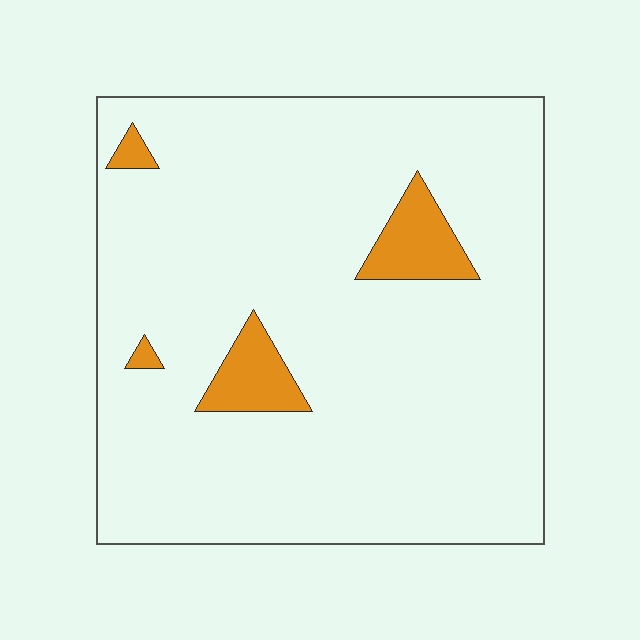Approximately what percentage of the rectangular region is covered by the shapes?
Approximately 10%.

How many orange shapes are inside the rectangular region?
4.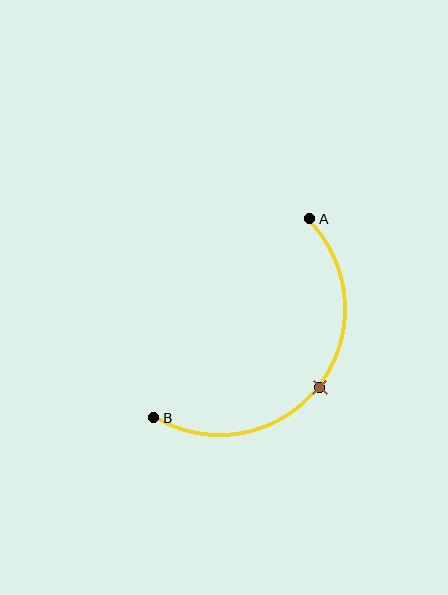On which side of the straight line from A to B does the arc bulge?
The arc bulges below and to the right of the straight line connecting A and B.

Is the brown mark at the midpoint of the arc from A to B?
Yes. The brown mark lies on the arc at equal arc-length from both A and B — it is the arc midpoint.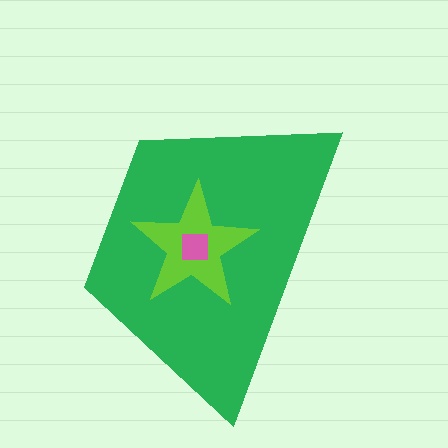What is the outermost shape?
The green trapezoid.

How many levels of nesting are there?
3.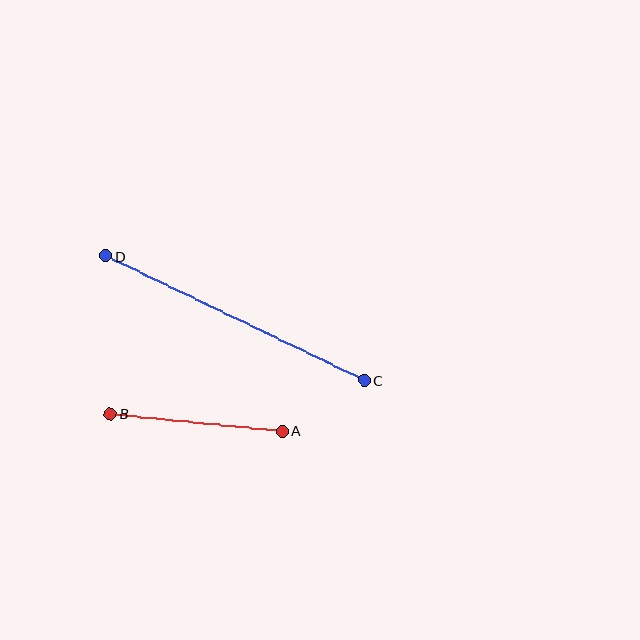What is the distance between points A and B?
The distance is approximately 173 pixels.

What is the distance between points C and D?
The distance is approximately 286 pixels.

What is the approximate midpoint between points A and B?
The midpoint is at approximately (196, 422) pixels.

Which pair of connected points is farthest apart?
Points C and D are farthest apart.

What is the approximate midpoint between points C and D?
The midpoint is at approximately (235, 318) pixels.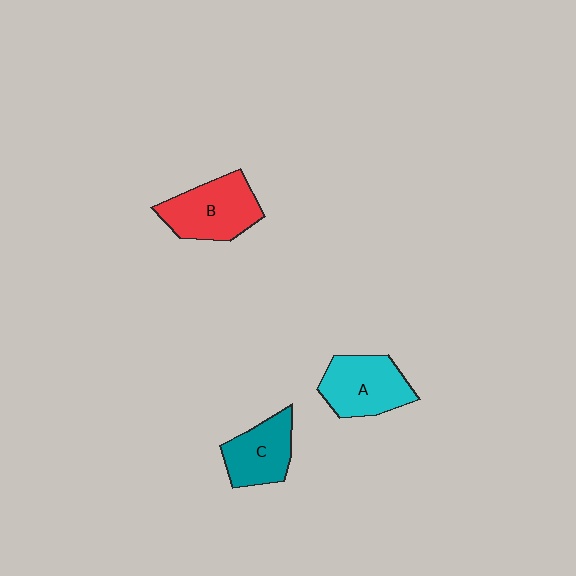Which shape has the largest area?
Shape B (red).